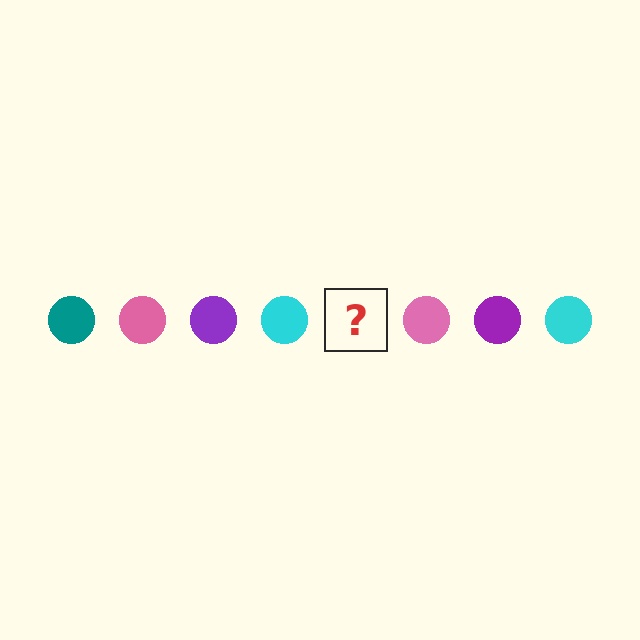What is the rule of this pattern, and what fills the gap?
The rule is that the pattern cycles through teal, pink, purple, cyan circles. The gap should be filled with a teal circle.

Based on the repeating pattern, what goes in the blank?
The blank should be a teal circle.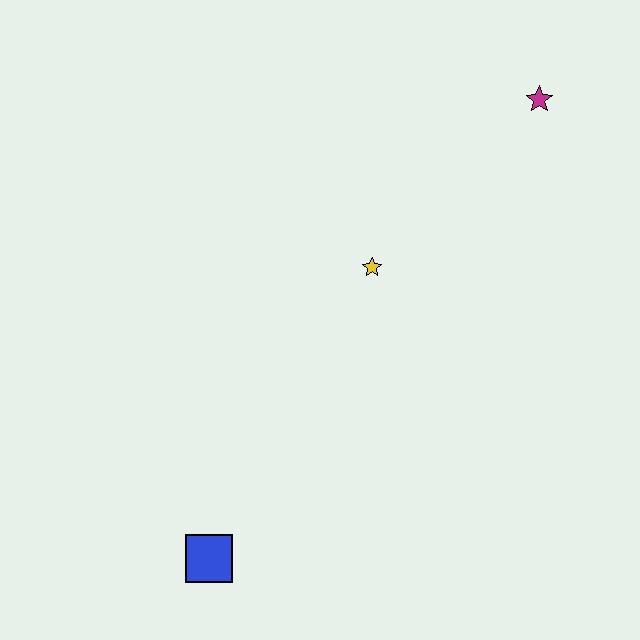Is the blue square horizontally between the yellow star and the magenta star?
No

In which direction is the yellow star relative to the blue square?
The yellow star is above the blue square.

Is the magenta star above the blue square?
Yes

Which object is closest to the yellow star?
The magenta star is closest to the yellow star.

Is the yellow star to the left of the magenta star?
Yes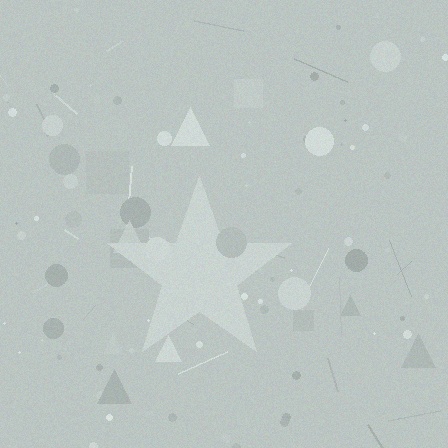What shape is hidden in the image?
A star is hidden in the image.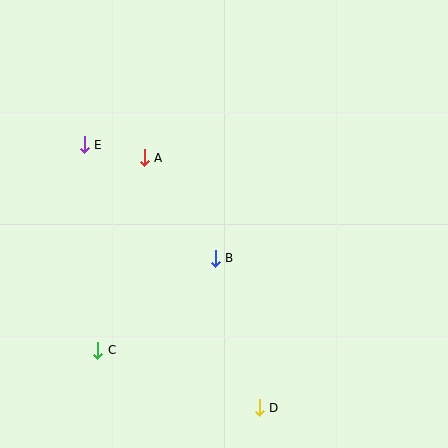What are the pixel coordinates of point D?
Point D is at (259, 408).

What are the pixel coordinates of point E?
Point E is at (84, 145).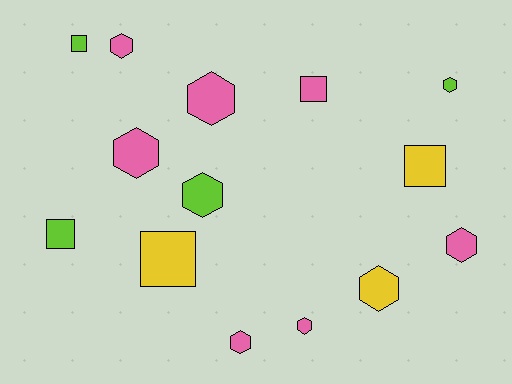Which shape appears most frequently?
Hexagon, with 9 objects.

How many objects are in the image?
There are 14 objects.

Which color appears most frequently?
Pink, with 7 objects.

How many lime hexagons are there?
There are 2 lime hexagons.